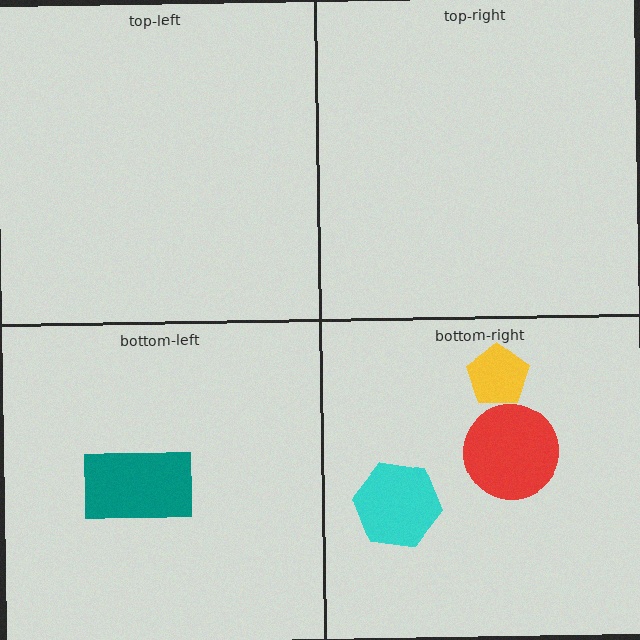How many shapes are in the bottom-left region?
1.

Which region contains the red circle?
The bottom-right region.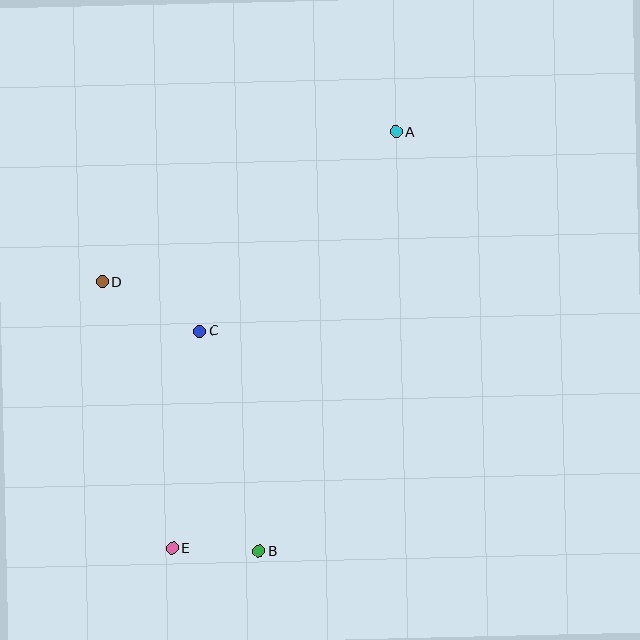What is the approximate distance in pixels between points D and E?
The distance between D and E is approximately 275 pixels.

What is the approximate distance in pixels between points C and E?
The distance between C and E is approximately 219 pixels.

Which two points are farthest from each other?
Points A and E are farthest from each other.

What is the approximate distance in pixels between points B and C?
The distance between B and C is approximately 228 pixels.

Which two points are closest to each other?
Points B and E are closest to each other.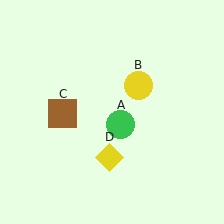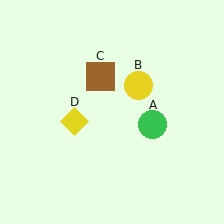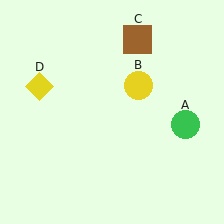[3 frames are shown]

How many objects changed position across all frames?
3 objects changed position: green circle (object A), brown square (object C), yellow diamond (object D).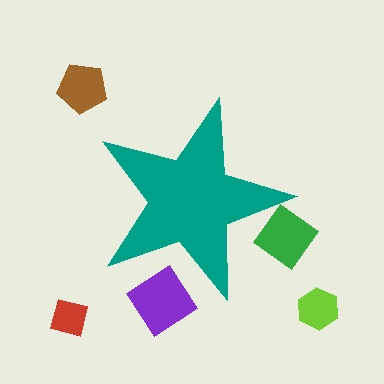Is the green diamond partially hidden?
Yes, the green diamond is partially hidden behind the teal star.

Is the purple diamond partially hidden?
Yes, the purple diamond is partially hidden behind the teal star.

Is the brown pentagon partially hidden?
No, the brown pentagon is fully visible.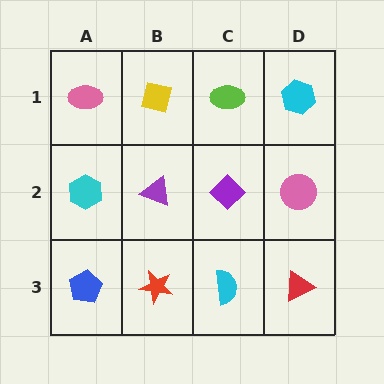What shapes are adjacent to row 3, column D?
A pink circle (row 2, column D), a cyan semicircle (row 3, column C).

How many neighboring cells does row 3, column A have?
2.